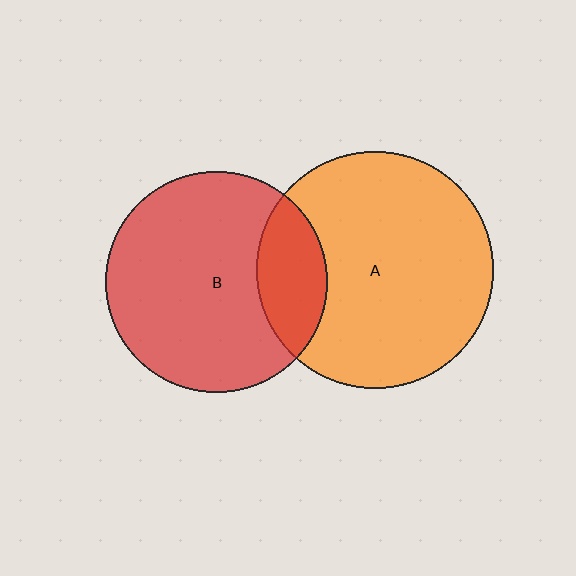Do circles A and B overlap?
Yes.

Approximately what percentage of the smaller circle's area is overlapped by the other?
Approximately 20%.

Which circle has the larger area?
Circle A (orange).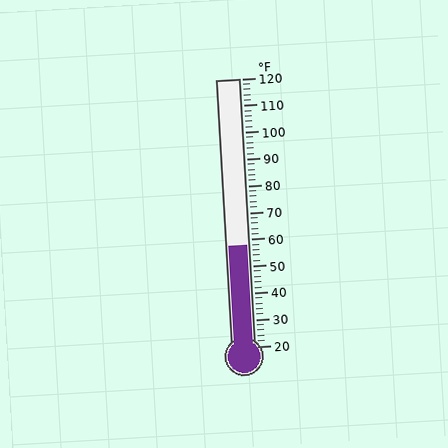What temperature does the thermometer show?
The thermometer shows approximately 58°F.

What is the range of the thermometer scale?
The thermometer scale ranges from 20°F to 120°F.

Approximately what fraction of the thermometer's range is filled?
The thermometer is filled to approximately 40% of its range.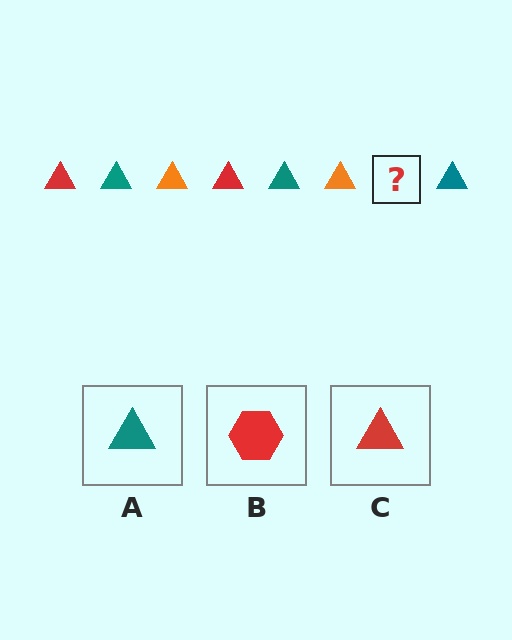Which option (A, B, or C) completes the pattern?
C.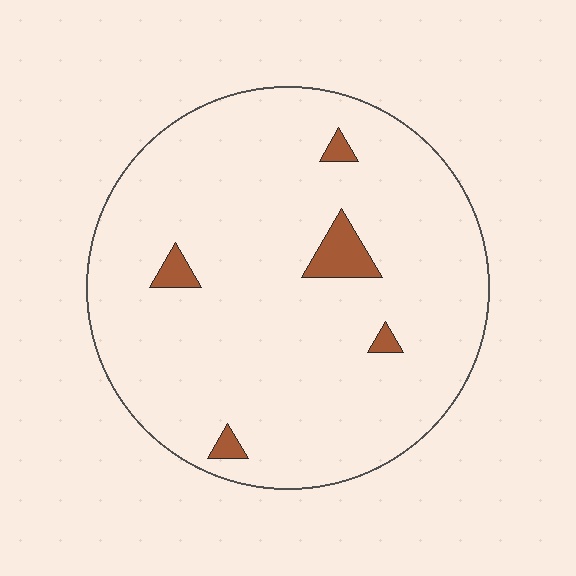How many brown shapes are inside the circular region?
5.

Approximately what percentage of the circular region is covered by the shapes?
Approximately 5%.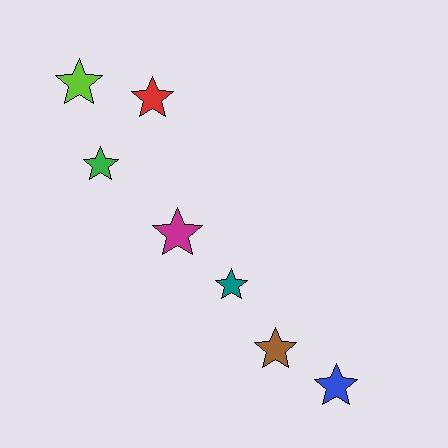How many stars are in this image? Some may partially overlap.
There are 7 stars.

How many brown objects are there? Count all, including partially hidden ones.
There is 1 brown object.